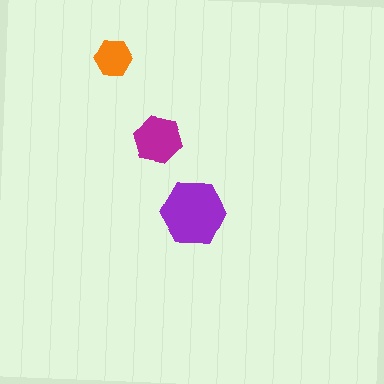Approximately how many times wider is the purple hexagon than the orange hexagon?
About 1.5 times wider.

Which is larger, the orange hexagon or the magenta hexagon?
The magenta one.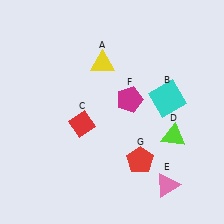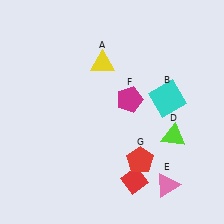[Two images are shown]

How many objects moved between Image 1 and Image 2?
1 object moved between the two images.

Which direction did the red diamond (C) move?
The red diamond (C) moved down.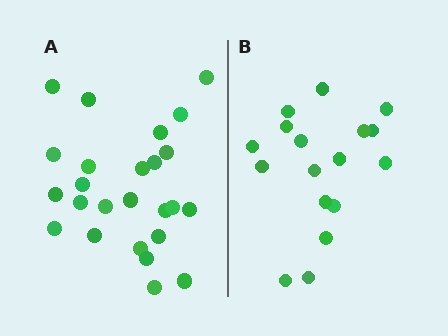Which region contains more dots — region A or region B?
Region A (the left region) has more dots.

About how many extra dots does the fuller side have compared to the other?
Region A has roughly 8 or so more dots than region B.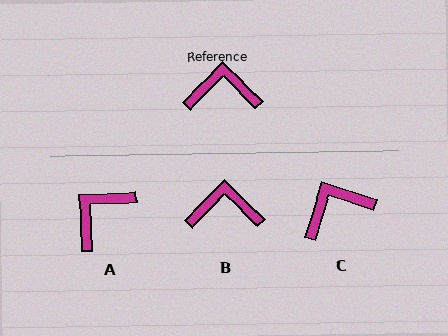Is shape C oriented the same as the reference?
No, it is off by about 27 degrees.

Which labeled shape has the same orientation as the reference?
B.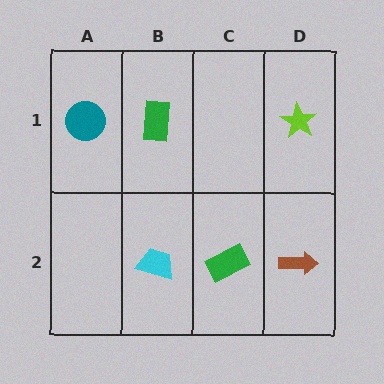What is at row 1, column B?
A green rectangle.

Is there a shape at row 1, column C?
No, that cell is empty.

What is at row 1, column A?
A teal circle.